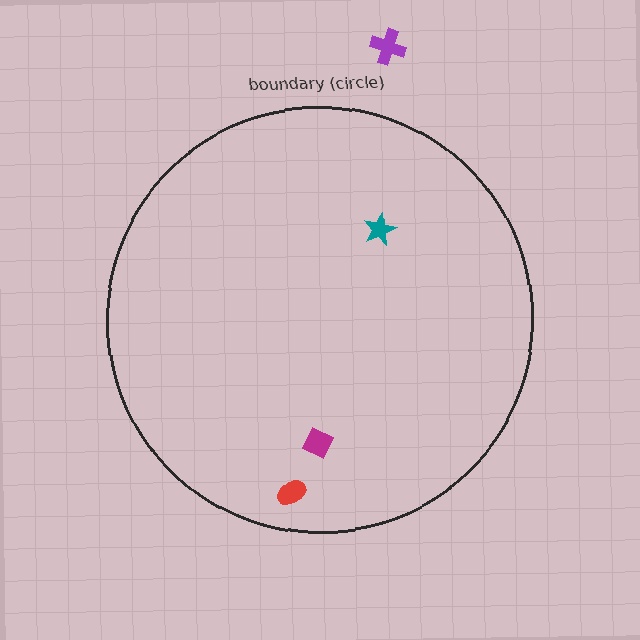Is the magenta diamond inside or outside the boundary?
Inside.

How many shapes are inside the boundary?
3 inside, 1 outside.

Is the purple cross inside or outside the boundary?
Outside.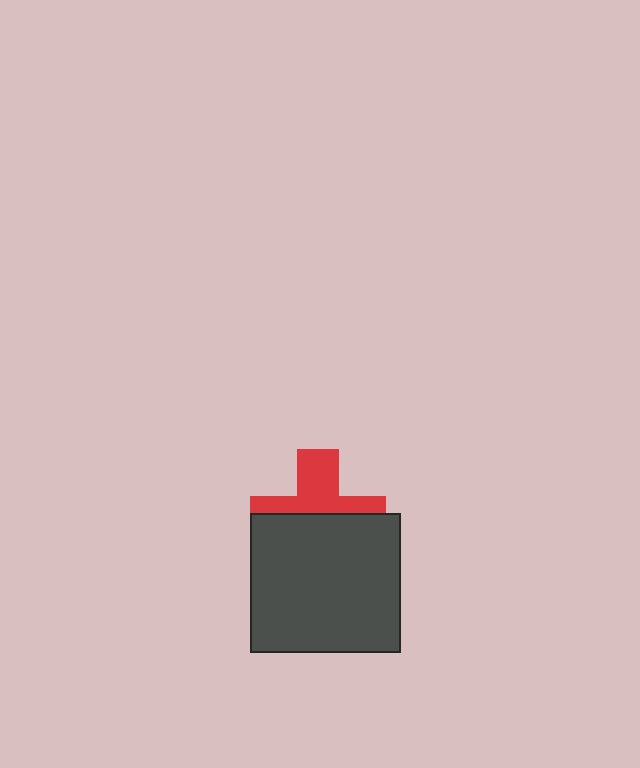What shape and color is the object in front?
The object in front is a dark gray rectangle.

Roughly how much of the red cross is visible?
About half of it is visible (roughly 45%).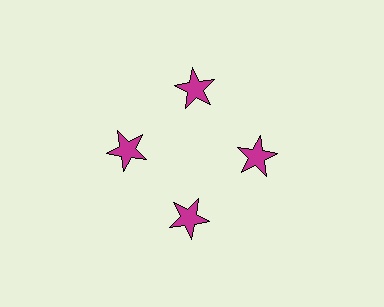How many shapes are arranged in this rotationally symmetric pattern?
There are 4 shapes, arranged in 4 groups of 1.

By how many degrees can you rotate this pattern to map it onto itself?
The pattern maps onto itself every 90 degrees of rotation.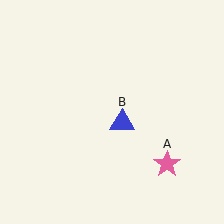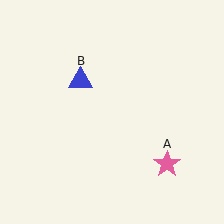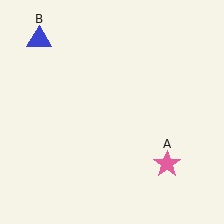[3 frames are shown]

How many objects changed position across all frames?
1 object changed position: blue triangle (object B).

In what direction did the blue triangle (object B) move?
The blue triangle (object B) moved up and to the left.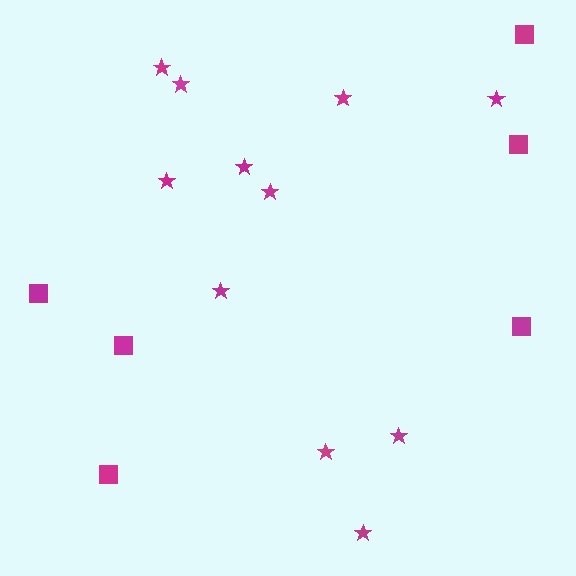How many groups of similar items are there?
There are 2 groups: one group of stars (11) and one group of squares (6).